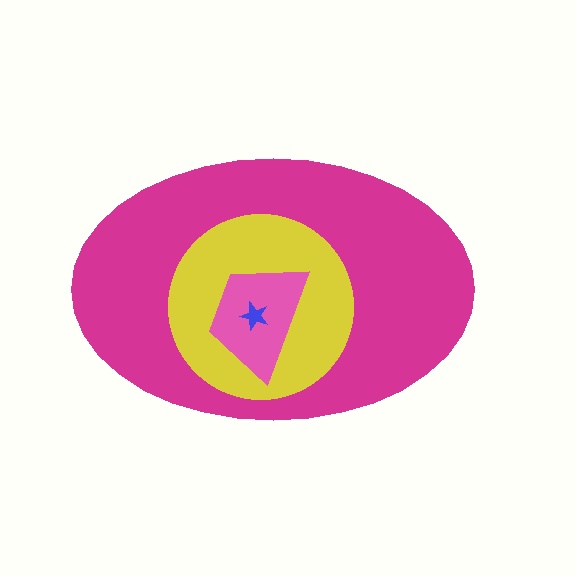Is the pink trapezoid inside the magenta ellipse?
Yes.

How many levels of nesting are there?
4.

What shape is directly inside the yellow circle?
The pink trapezoid.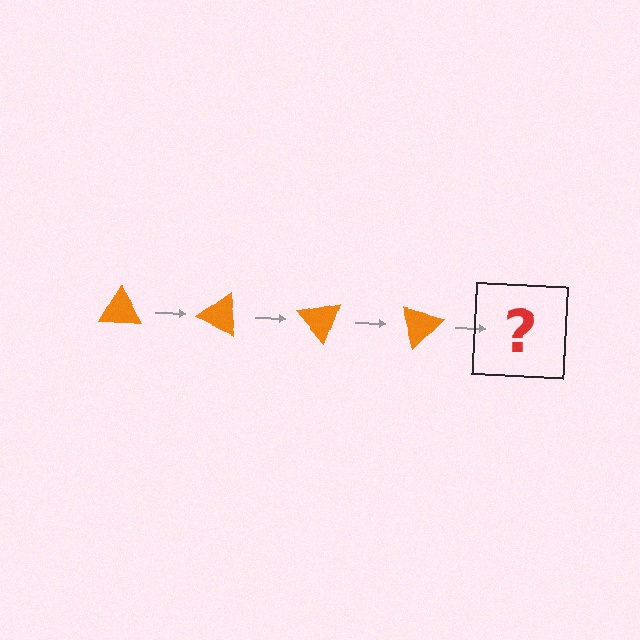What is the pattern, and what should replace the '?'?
The pattern is that the triangle rotates 25 degrees each step. The '?' should be an orange triangle rotated 100 degrees.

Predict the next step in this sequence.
The next step is an orange triangle rotated 100 degrees.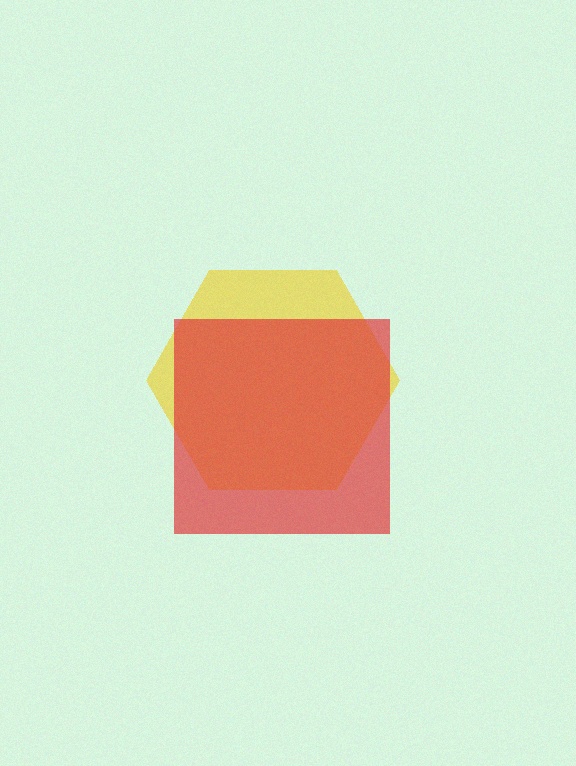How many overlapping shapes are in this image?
There are 2 overlapping shapes in the image.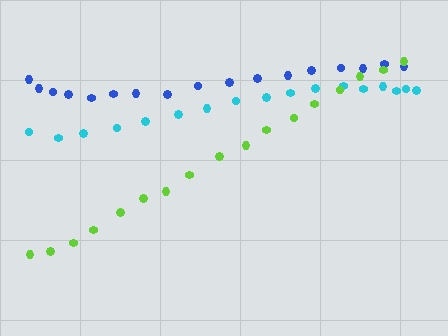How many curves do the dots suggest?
There are 3 distinct paths.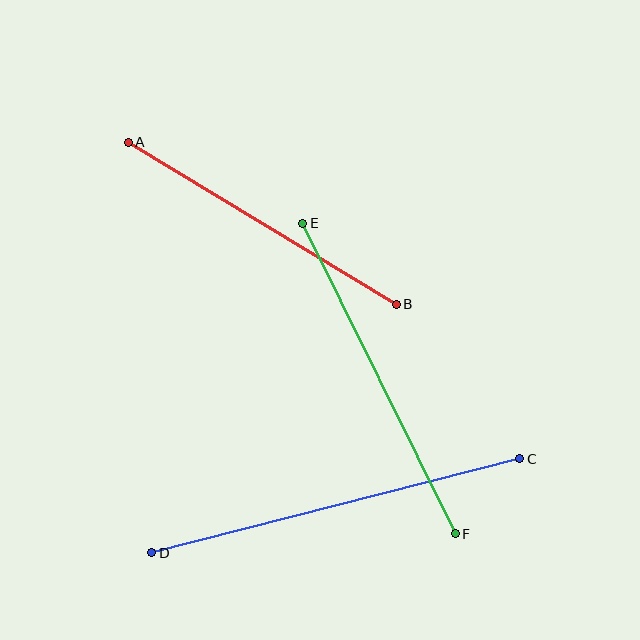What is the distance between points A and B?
The distance is approximately 313 pixels.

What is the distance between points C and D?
The distance is approximately 380 pixels.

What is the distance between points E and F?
The distance is approximately 346 pixels.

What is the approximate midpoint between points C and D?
The midpoint is at approximately (336, 506) pixels.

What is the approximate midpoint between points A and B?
The midpoint is at approximately (262, 223) pixels.